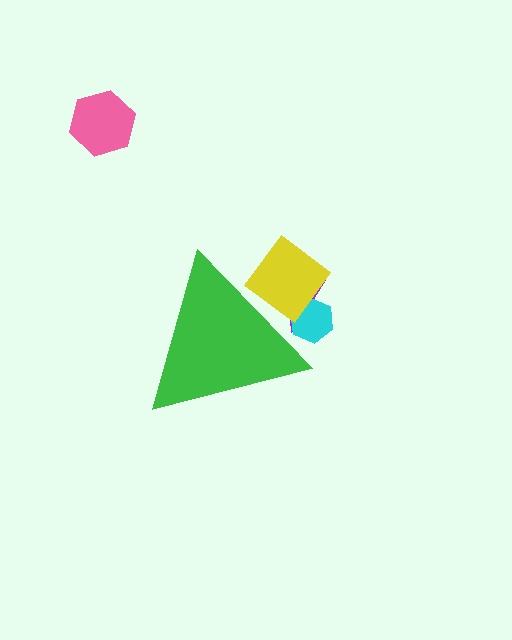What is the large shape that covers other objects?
A green triangle.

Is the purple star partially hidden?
Yes, the purple star is partially hidden behind the green triangle.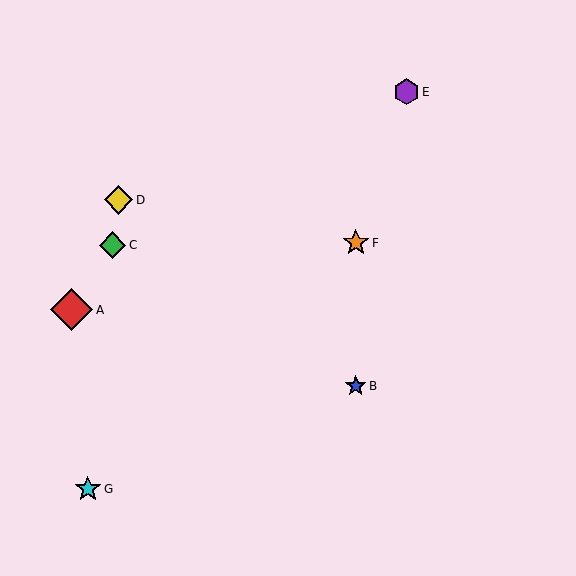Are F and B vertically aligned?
Yes, both are at x≈356.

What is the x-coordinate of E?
Object E is at x≈406.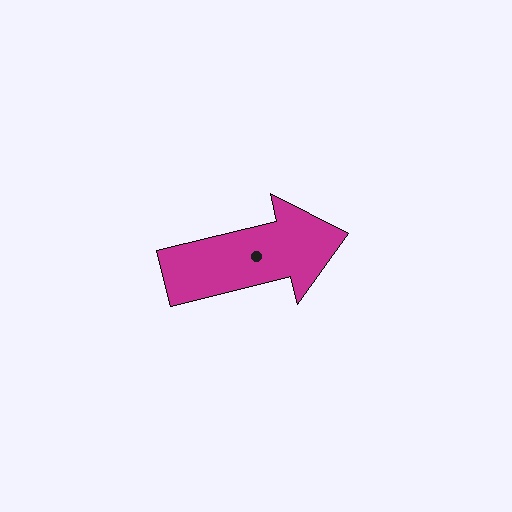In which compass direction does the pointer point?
East.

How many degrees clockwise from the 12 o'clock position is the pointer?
Approximately 76 degrees.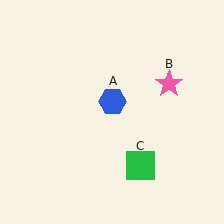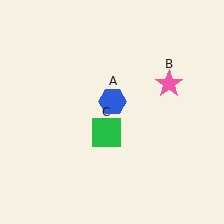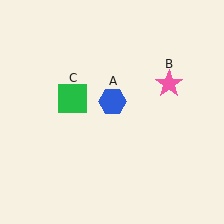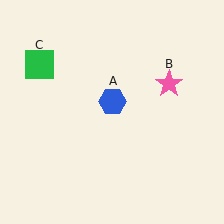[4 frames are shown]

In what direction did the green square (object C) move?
The green square (object C) moved up and to the left.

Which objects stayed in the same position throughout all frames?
Blue hexagon (object A) and pink star (object B) remained stationary.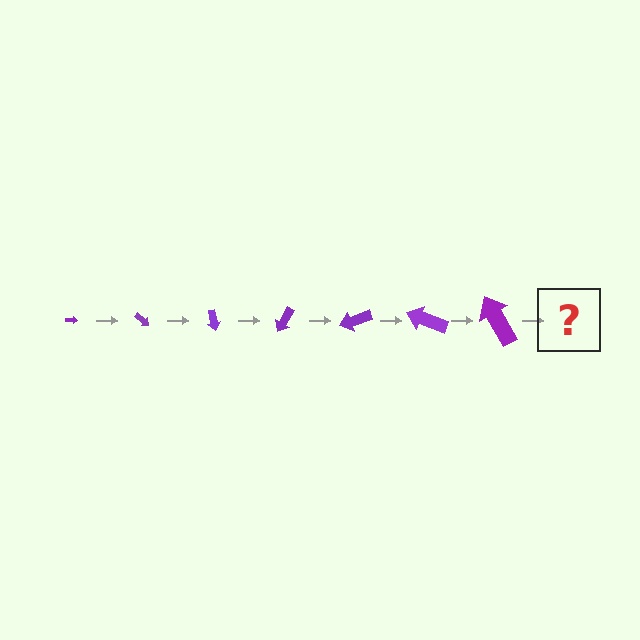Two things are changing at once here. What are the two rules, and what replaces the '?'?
The two rules are that the arrow grows larger each step and it rotates 40 degrees each step. The '?' should be an arrow, larger than the previous one and rotated 280 degrees from the start.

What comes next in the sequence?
The next element should be an arrow, larger than the previous one and rotated 280 degrees from the start.